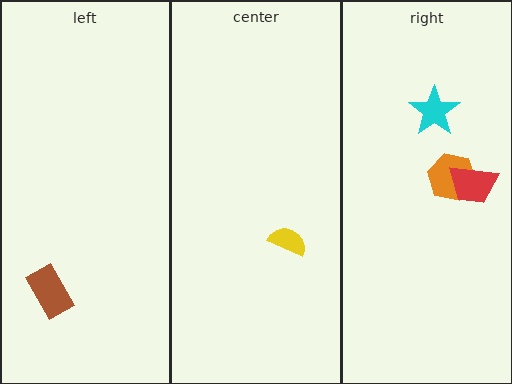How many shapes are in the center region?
1.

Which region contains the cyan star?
The right region.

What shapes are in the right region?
The orange hexagon, the cyan star, the red trapezoid.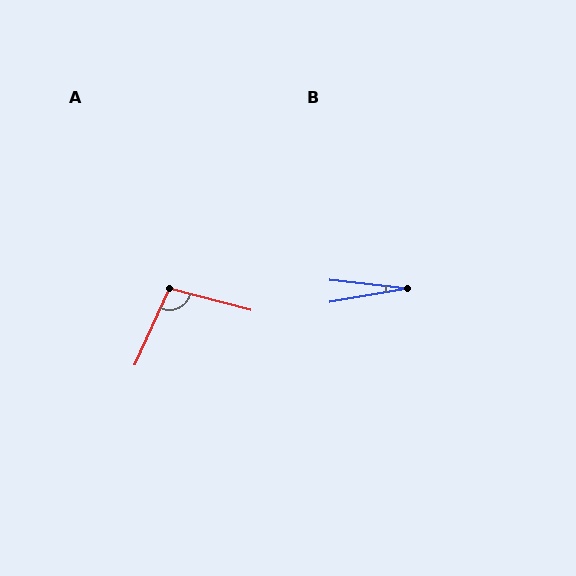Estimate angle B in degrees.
Approximately 16 degrees.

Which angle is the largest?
A, at approximately 100 degrees.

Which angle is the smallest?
B, at approximately 16 degrees.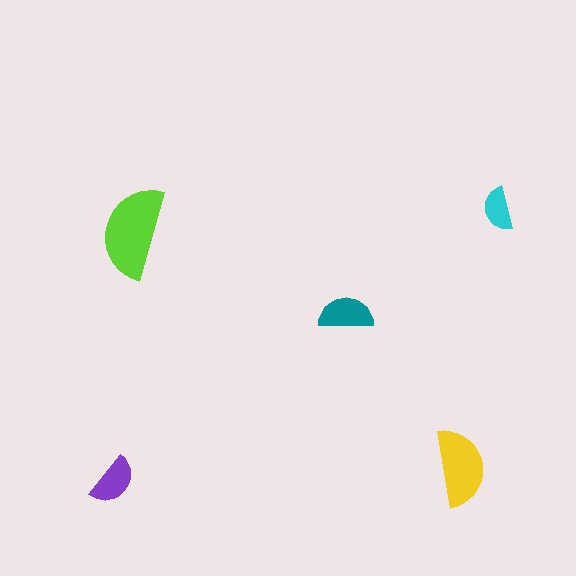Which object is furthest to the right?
The cyan semicircle is rightmost.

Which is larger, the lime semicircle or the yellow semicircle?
The lime one.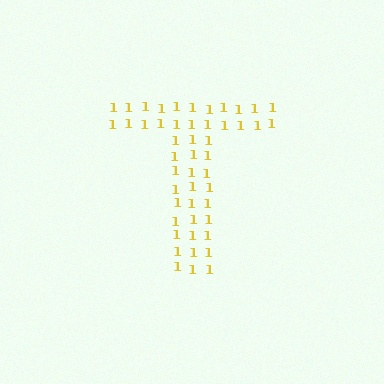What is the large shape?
The large shape is the letter T.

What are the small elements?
The small elements are digit 1's.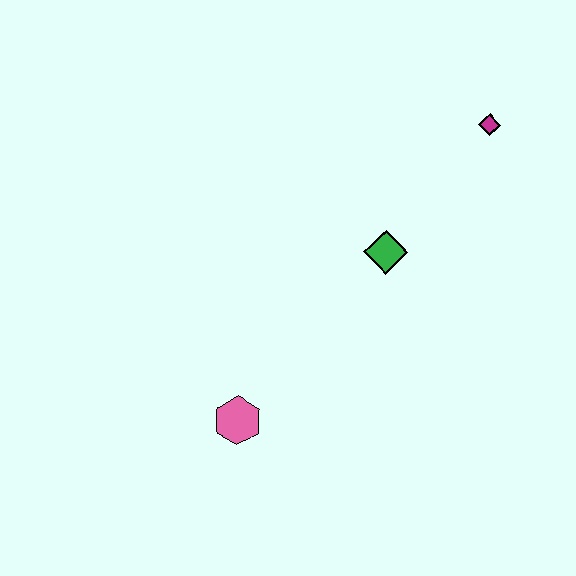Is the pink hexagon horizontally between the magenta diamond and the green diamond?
No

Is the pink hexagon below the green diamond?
Yes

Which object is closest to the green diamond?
The magenta diamond is closest to the green diamond.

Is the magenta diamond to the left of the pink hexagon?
No